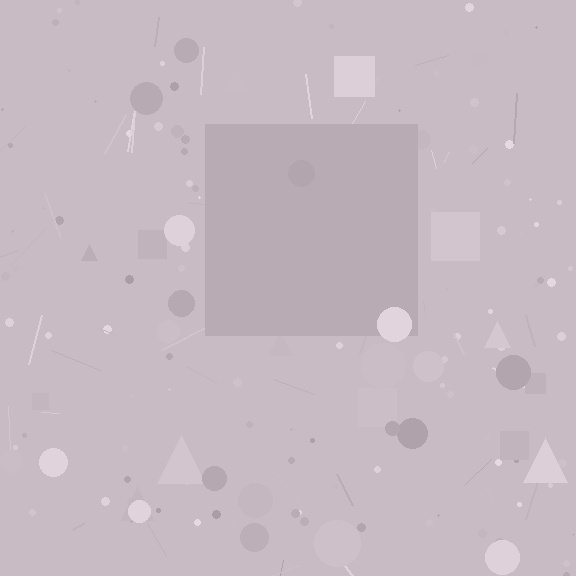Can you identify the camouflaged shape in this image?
The camouflaged shape is a square.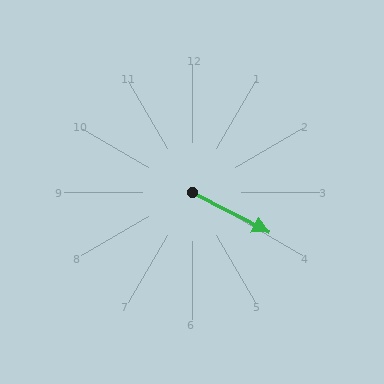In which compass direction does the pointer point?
Southeast.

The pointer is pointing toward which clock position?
Roughly 4 o'clock.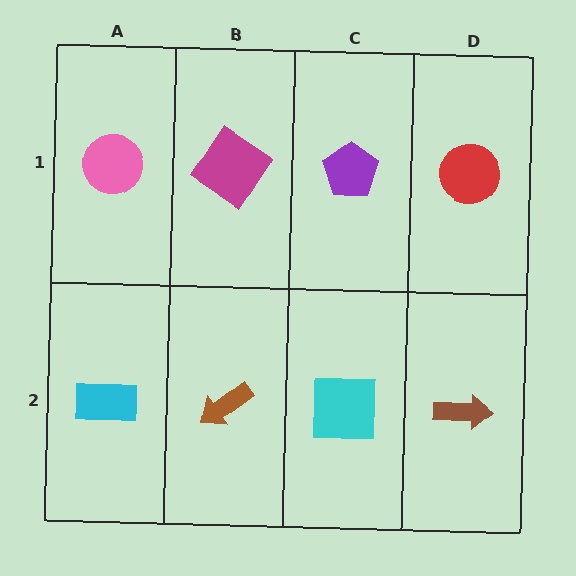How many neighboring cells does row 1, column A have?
2.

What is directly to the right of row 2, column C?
A brown arrow.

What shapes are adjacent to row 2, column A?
A pink circle (row 1, column A), a brown arrow (row 2, column B).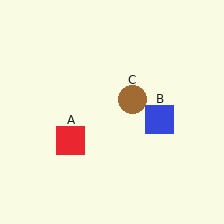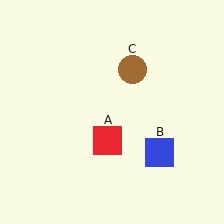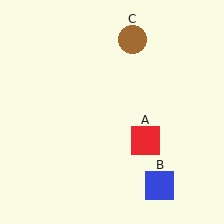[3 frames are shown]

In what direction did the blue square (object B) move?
The blue square (object B) moved down.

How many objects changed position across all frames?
3 objects changed position: red square (object A), blue square (object B), brown circle (object C).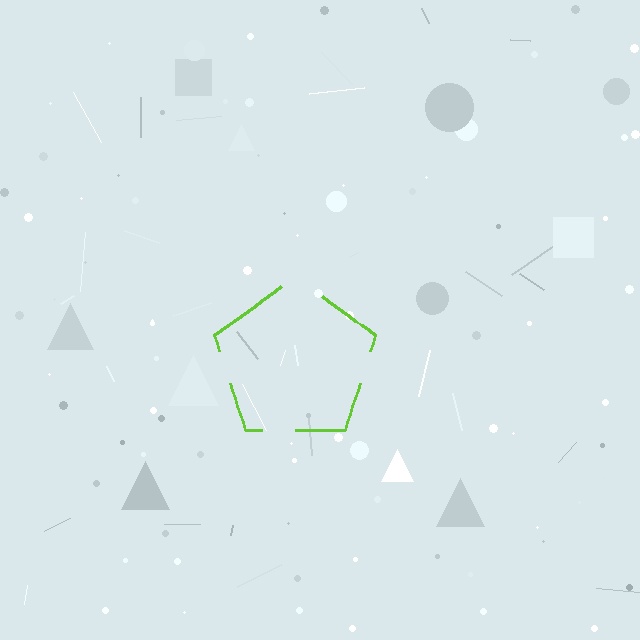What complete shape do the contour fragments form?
The contour fragments form a pentagon.